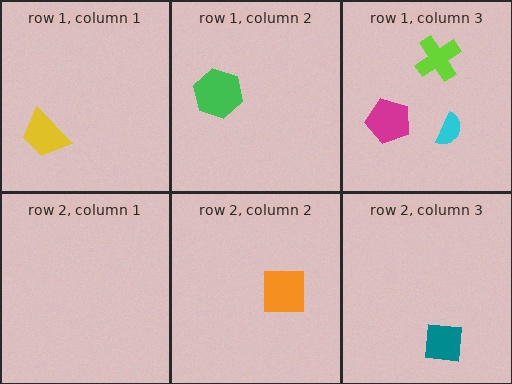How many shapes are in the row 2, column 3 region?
1.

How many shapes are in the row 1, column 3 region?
3.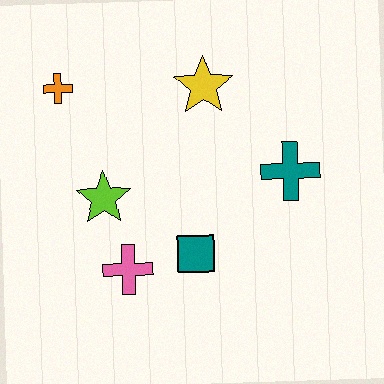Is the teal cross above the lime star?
Yes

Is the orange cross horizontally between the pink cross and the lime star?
No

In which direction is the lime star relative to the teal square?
The lime star is to the left of the teal square.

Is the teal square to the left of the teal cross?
Yes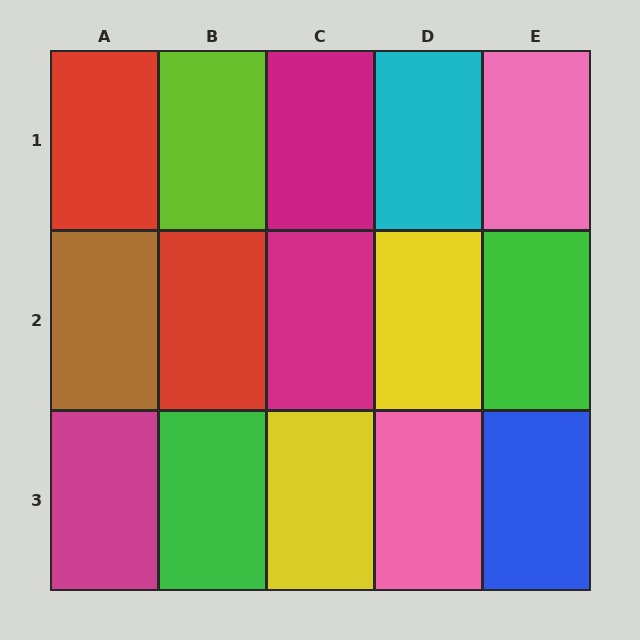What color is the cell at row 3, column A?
Magenta.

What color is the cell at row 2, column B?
Red.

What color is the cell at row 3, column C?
Yellow.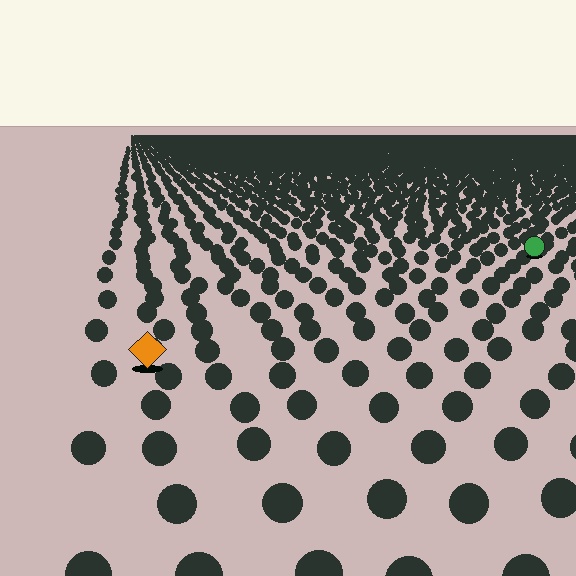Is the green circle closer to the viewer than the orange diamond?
No. The orange diamond is closer — you can tell from the texture gradient: the ground texture is coarser near it.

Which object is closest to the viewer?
The orange diamond is closest. The texture marks near it are larger and more spread out.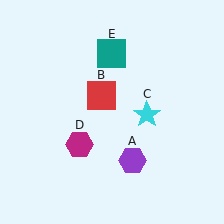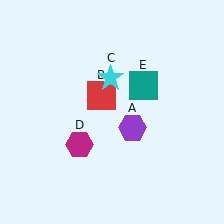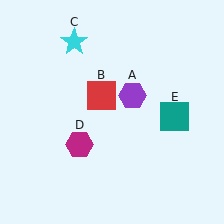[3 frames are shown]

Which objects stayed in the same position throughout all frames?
Red square (object B) and magenta hexagon (object D) remained stationary.